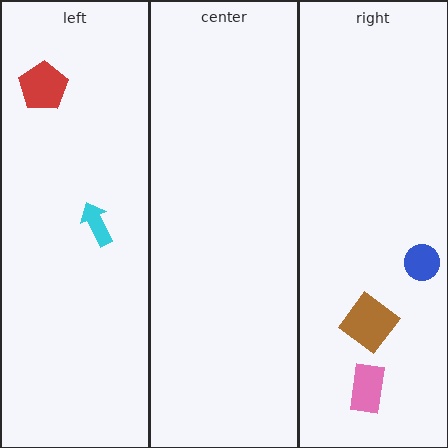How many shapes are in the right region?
3.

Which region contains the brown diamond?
The right region.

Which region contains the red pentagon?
The left region.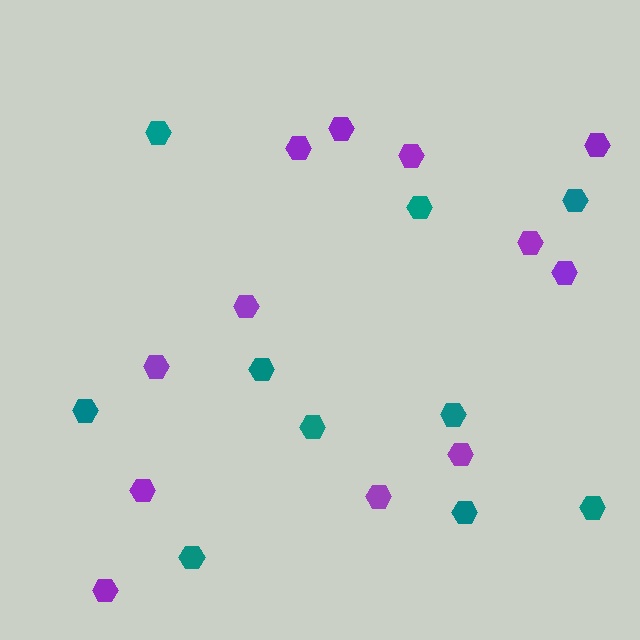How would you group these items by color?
There are 2 groups: one group of teal hexagons (10) and one group of purple hexagons (12).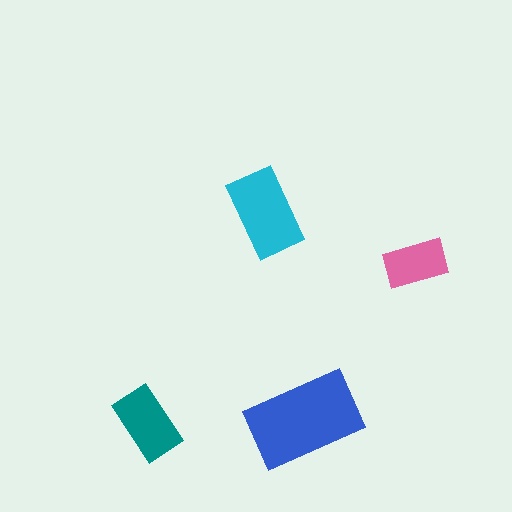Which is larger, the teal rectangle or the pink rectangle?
The teal one.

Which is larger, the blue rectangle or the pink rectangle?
The blue one.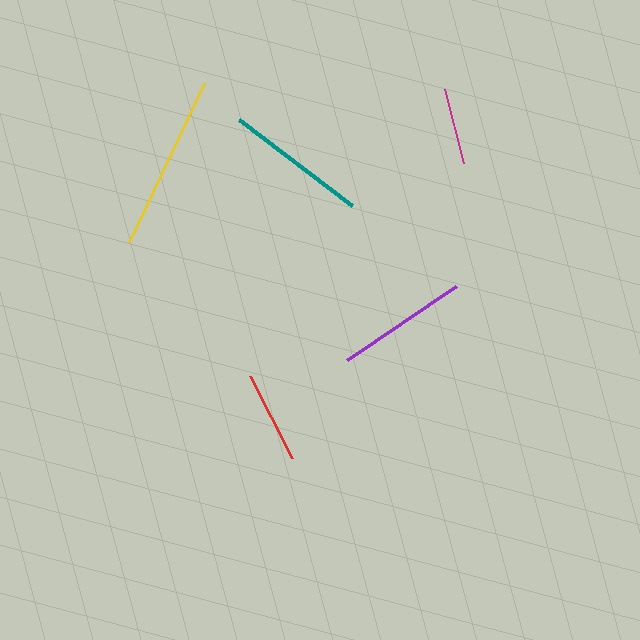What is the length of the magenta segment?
The magenta segment is approximately 77 pixels long.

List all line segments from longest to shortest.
From longest to shortest: yellow, teal, purple, red, magenta.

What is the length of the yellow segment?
The yellow segment is approximately 176 pixels long.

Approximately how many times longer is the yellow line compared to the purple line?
The yellow line is approximately 1.3 times the length of the purple line.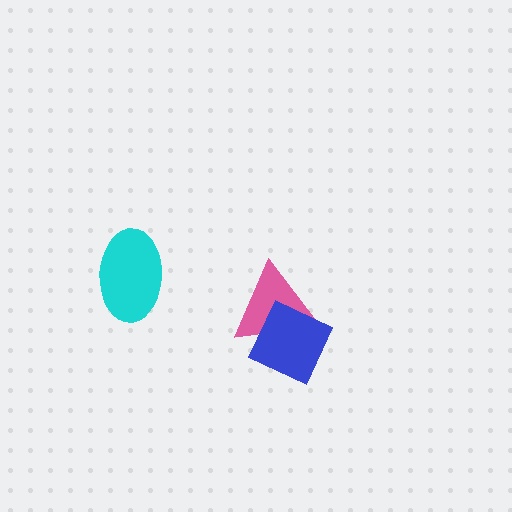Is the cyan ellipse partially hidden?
No, no other shape covers it.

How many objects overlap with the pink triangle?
1 object overlaps with the pink triangle.